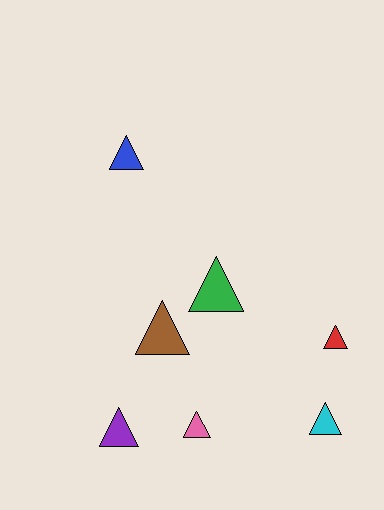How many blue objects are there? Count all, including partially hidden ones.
There is 1 blue object.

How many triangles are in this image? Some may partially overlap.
There are 7 triangles.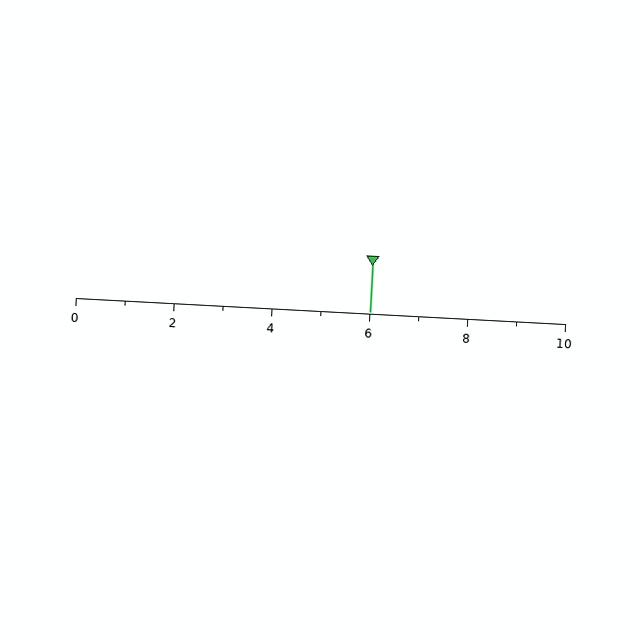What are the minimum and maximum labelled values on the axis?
The axis runs from 0 to 10.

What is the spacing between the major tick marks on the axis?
The major ticks are spaced 2 apart.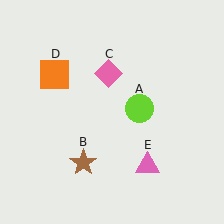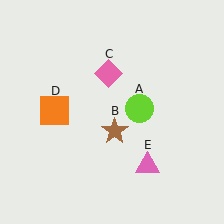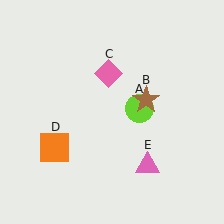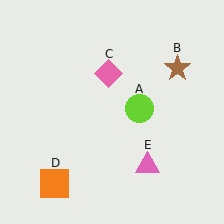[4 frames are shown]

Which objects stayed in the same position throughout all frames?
Lime circle (object A) and pink diamond (object C) and pink triangle (object E) remained stationary.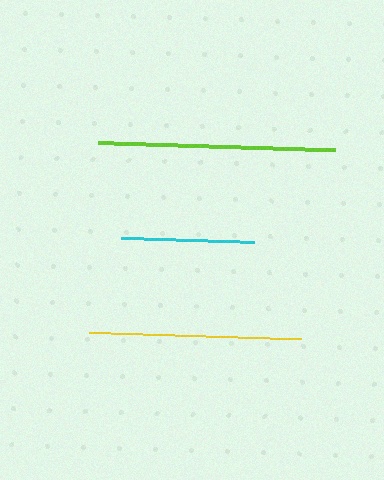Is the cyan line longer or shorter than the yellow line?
The yellow line is longer than the cyan line.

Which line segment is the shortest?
The cyan line is the shortest at approximately 133 pixels.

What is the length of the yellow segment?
The yellow segment is approximately 212 pixels long.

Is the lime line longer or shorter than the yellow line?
The lime line is longer than the yellow line.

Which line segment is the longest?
The lime line is the longest at approximately 237 pixels.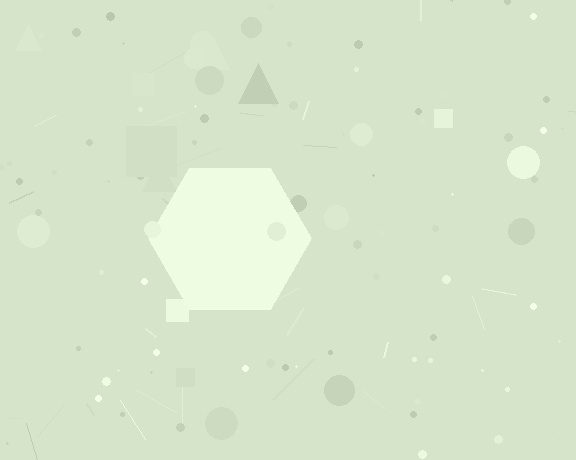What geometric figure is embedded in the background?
A hexagon is embedded in the background.